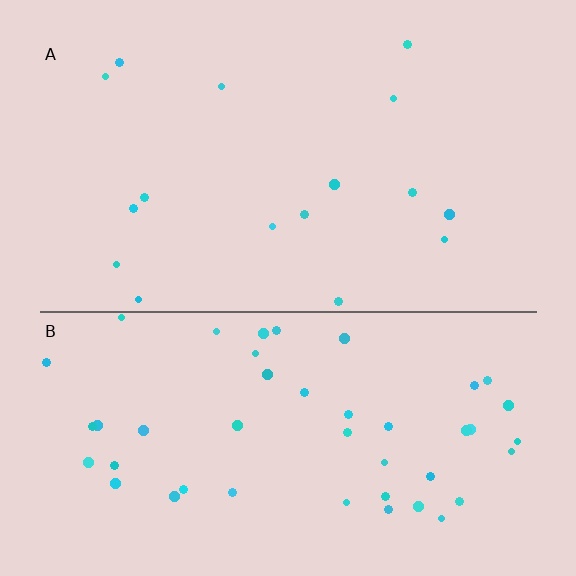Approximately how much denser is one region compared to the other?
Approximately 2.8× — region B over region A.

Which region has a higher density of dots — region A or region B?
B (the bottom).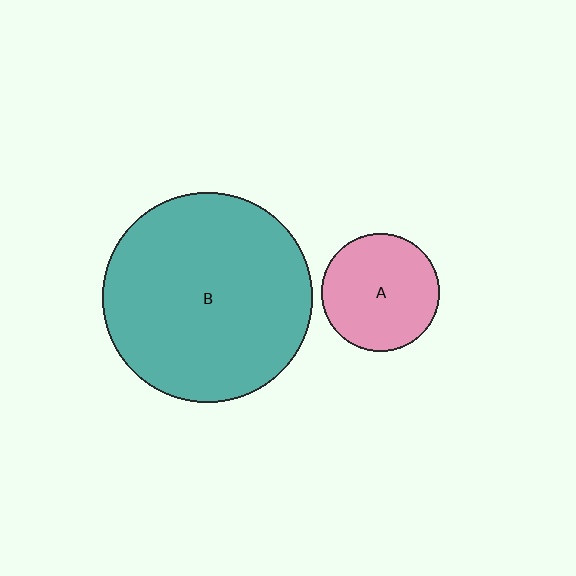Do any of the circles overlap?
No, none of the circles overlap.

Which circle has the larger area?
Circle B (teal).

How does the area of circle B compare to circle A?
Approximately 3.2 times.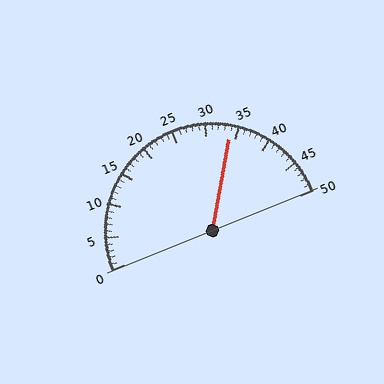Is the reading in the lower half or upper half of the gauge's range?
The reading is in the upper half of the range (0 to 50).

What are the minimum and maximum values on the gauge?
The gauge ranges from 0 to 50.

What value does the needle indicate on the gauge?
The needle indicates approximately 34.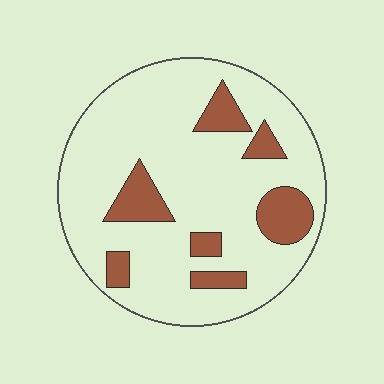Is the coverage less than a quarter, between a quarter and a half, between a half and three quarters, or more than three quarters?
Less than a quarter.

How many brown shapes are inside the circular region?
7.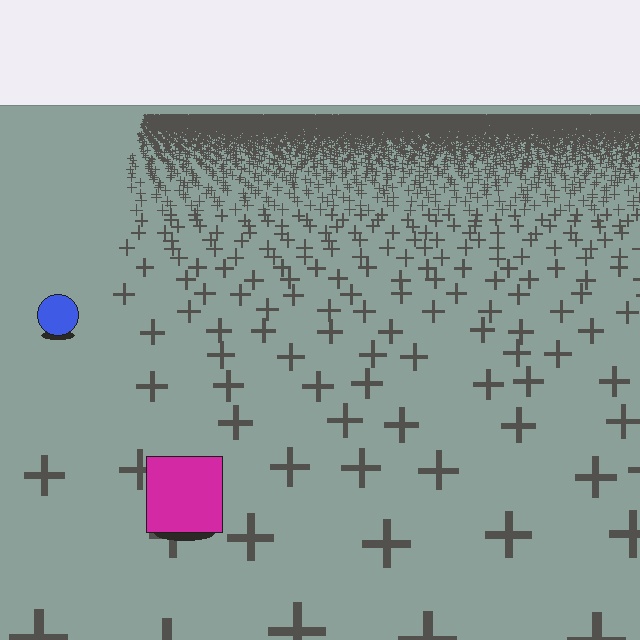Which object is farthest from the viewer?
The blue circle is farthest from the viewer. It appears smaller and the ground texture around it is denser.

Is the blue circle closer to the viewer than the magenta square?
No. The magenta square is closer — you can tell from the texture gradient: the ground texture is coarser near it.